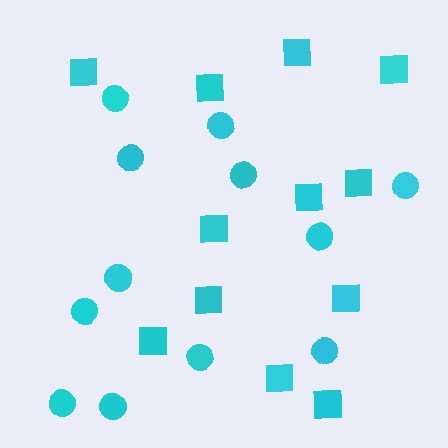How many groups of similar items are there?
There are 2 groups: one group of squares (12) and one group of circles (12).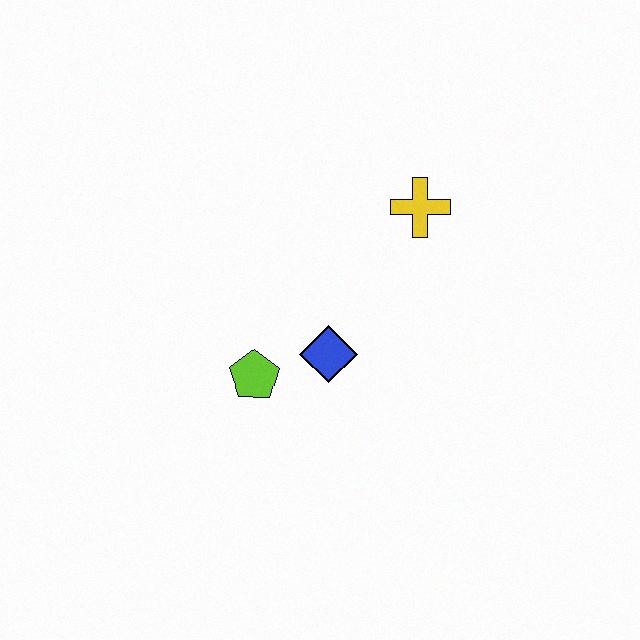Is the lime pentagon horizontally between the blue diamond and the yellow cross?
No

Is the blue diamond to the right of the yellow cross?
No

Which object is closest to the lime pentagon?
The blue diamond is closest to the lime pentagon.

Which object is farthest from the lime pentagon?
The yellow cross is farthest from the lime pentagon.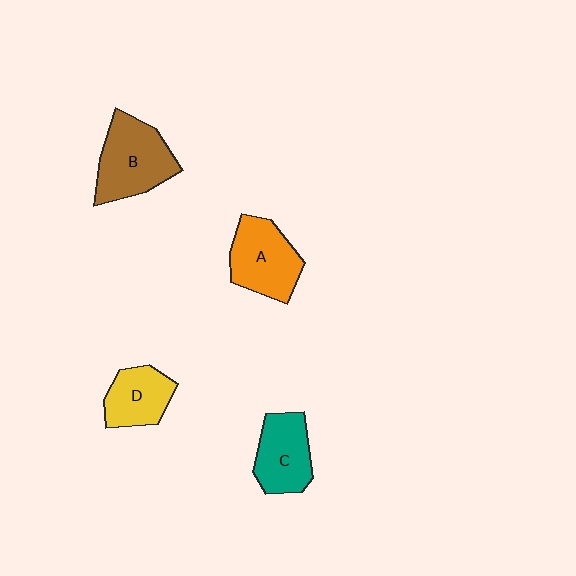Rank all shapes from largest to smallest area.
From largest to smallest: B (brown), A (orange), C (teal), D (yellow).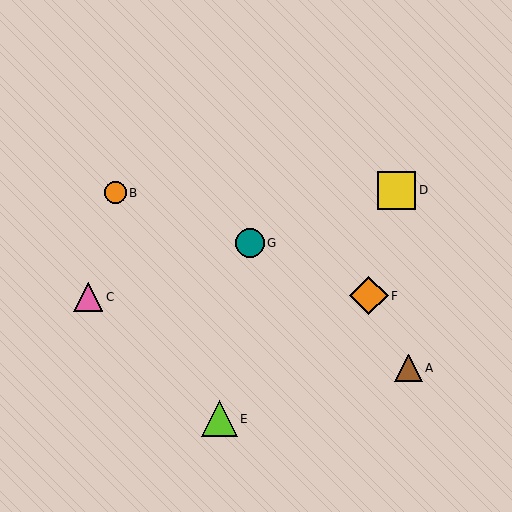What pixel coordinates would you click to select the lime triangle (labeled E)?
Click at (219, 419) to select the lime triangle E.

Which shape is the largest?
The orange diamond (labeled F) is the largest.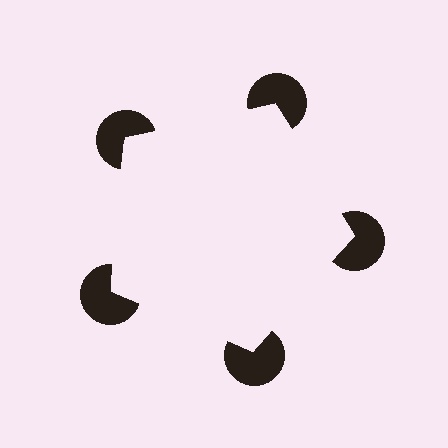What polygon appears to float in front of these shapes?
An illusory pentagon — its edges are inferred from the aligned wedge cuts in the pac-man discs, not physically drawn.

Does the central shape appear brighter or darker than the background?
It typically appears slightly brighter than the background, even though no actual brightness change is drawn.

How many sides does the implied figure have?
5 sides.